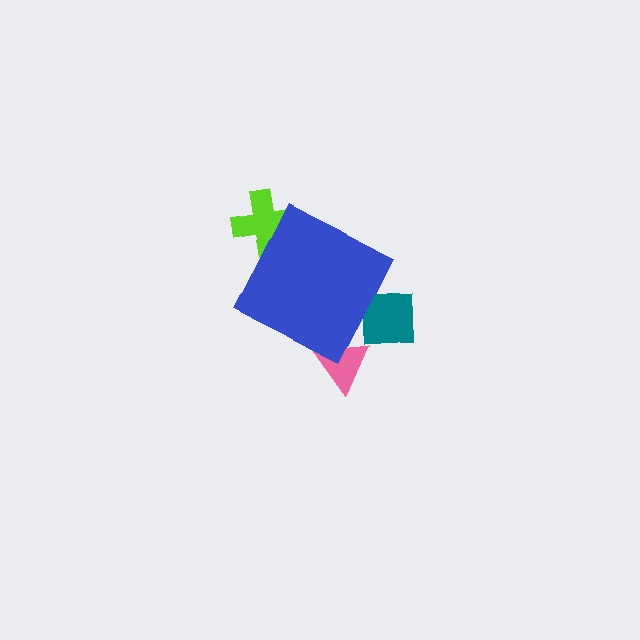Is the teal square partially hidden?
Yes, the teal square is partially hidden behind the blue diamond.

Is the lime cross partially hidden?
Yes, the lime cross is partially hidden behind the blue diamond.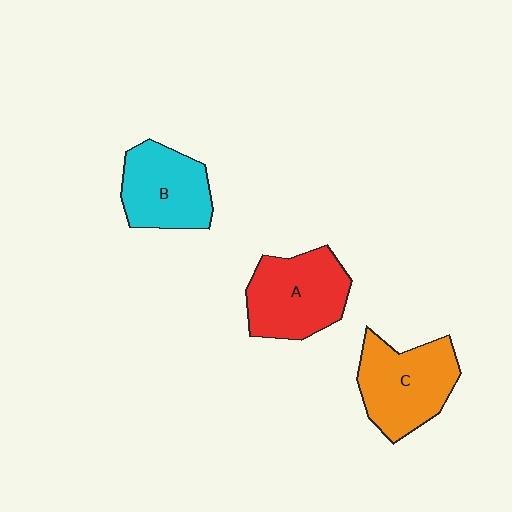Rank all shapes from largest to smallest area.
From largest to smallest: C (orange), A (red), B (cyan).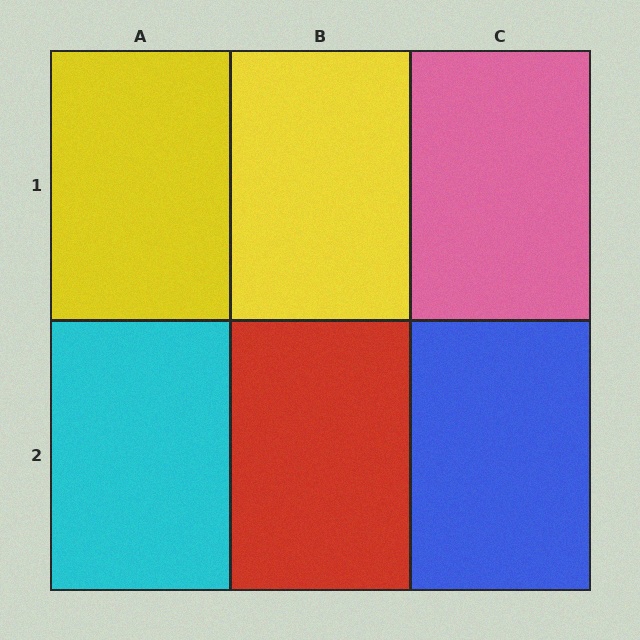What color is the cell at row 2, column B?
Red.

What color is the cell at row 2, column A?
Cyan.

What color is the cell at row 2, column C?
Blue.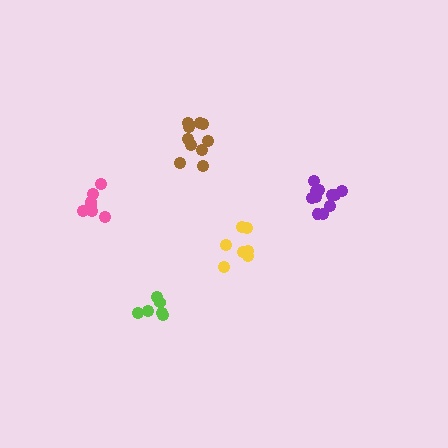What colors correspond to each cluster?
The clusters are colored: lime, brown, yellow, purple, pink.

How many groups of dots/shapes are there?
There are 5 groups.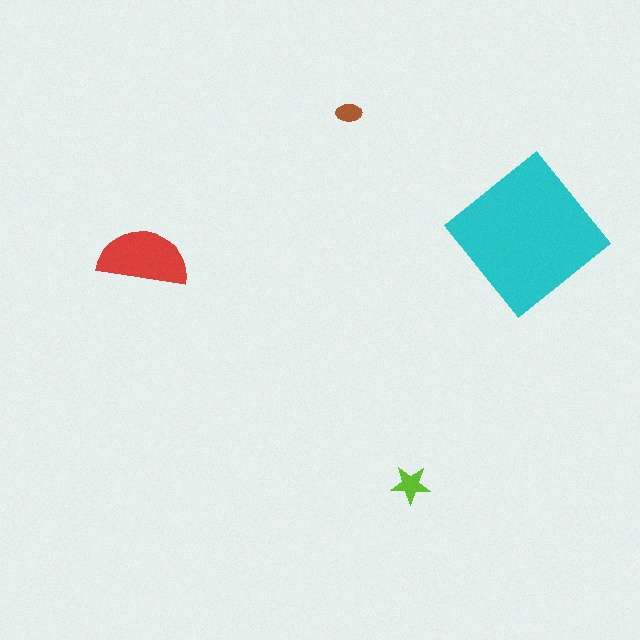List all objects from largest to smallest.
The cyan diamond, the red semicircle, the lime star, the brown ellipse.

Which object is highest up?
The brown ellipse is topmost.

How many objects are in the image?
There are 4 objects in the image.